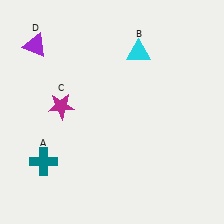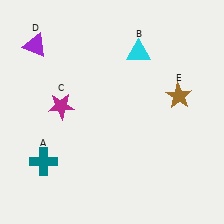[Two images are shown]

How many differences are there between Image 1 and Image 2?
There is 1 difference between the two images.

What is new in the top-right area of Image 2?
A brown star (E) was added in the top-right area of Image 2.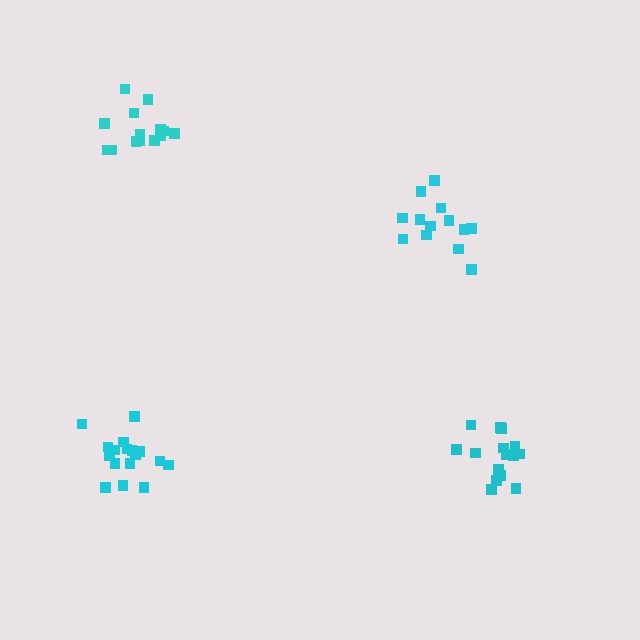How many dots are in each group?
Group 1: 15 dots, Group 2: 14 dots, Group 3: 13 dots, Group 4: 17 dots (59 total).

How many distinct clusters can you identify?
There are 4 distinct clusters.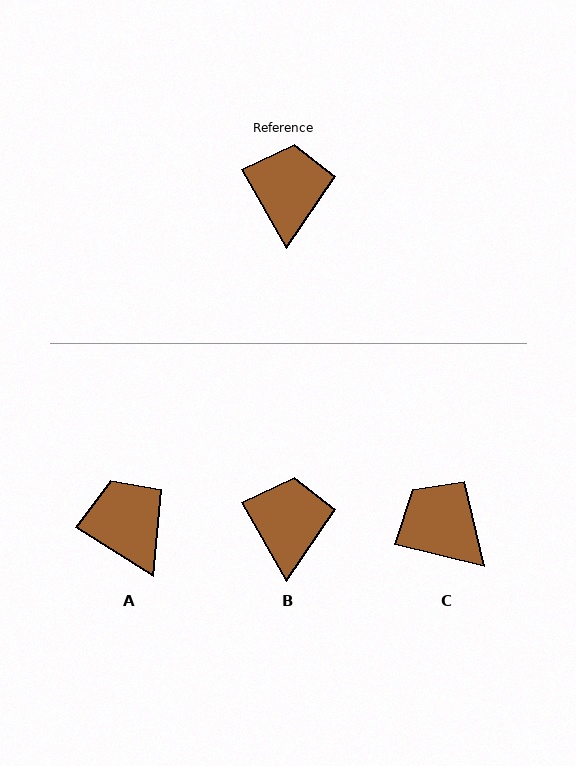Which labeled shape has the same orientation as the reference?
B.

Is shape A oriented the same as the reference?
No, it is off by about 28 degrees.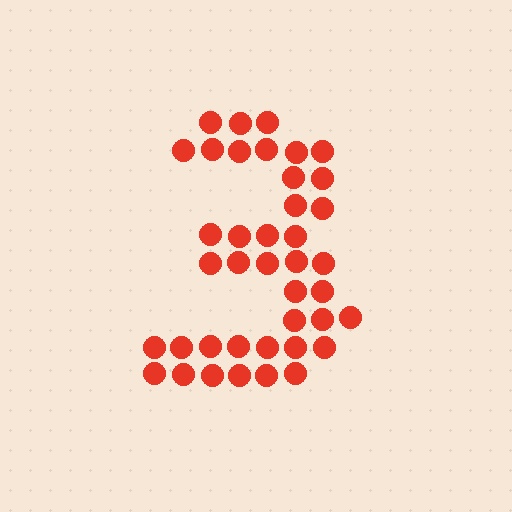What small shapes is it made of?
It is made of small circles.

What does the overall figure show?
The overall figure shows the digit 3.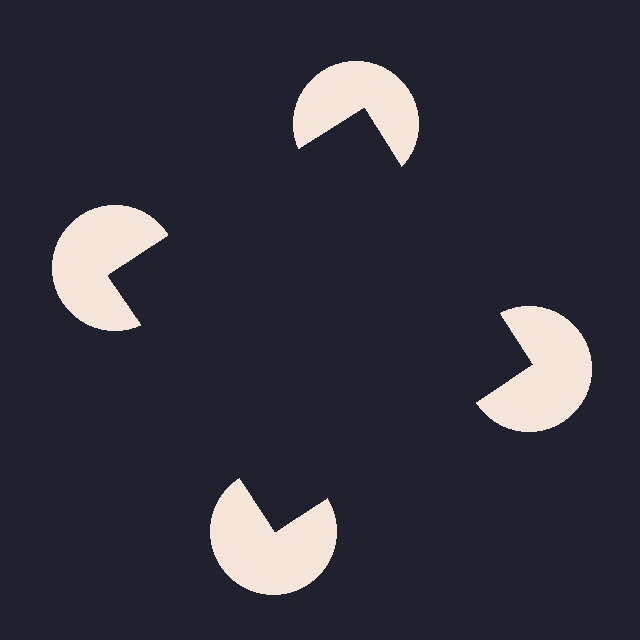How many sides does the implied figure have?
4 sides.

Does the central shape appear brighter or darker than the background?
It typically appears slightly darker than the background, even though no actual brightness change is drawn.